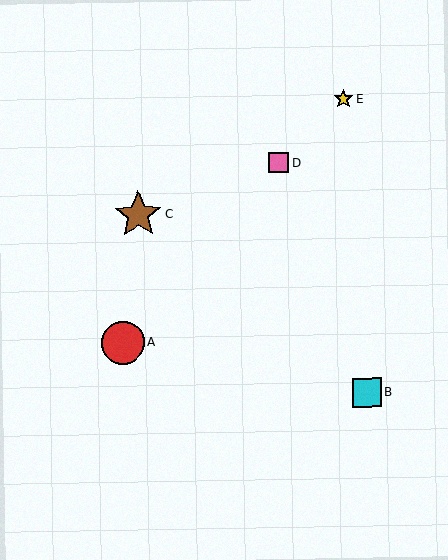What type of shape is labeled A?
Shape A is a red circle.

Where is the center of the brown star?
The center of the brown star is at (138, 215).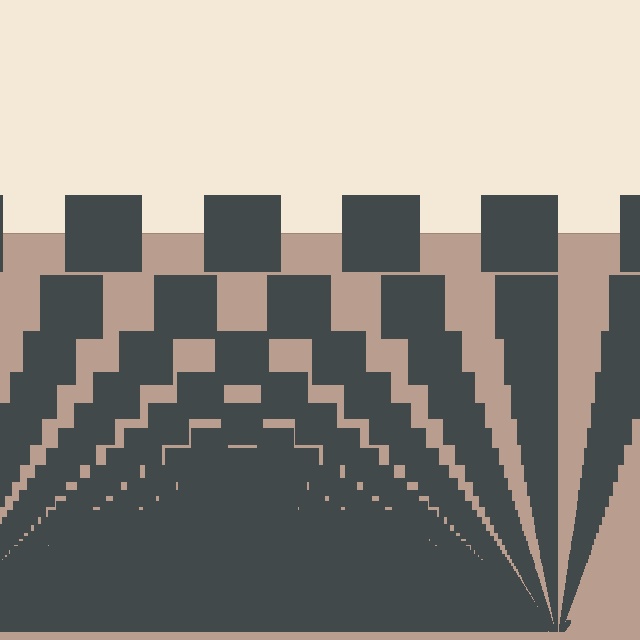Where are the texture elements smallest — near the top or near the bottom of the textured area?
Near the bottom.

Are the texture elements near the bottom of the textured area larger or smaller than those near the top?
Smaller. The gradient is inverted — elements near the bottom are smaller and denser.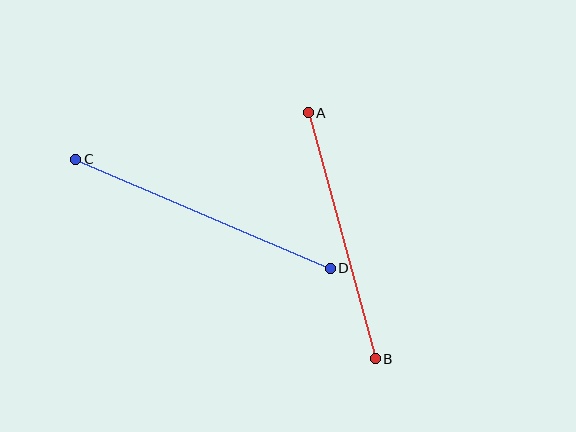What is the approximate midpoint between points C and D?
The midpoint is at approximately (203, 214) pixels.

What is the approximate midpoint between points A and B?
The midpoint is at approximately (342, 236) pixels.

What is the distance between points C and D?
The distance is approximately 277 pixels.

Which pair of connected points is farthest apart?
Points C and D are farthest apart.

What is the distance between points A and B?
The distance is approximately 255 pixels.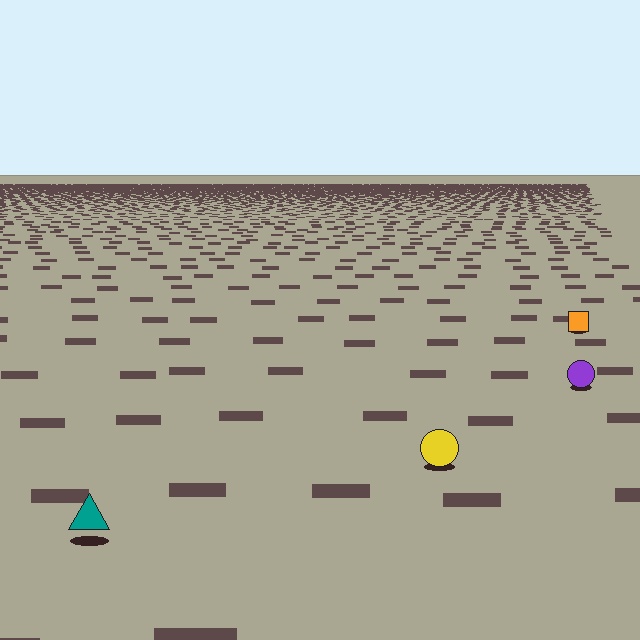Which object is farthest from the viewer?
The orange square is farthest from the viewer. It appears smaller and the ground texture around it is denser.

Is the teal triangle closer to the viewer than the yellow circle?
Yes. The teal triangle is closer — you can tell from the texture gradient: the ground texture is coarser near it.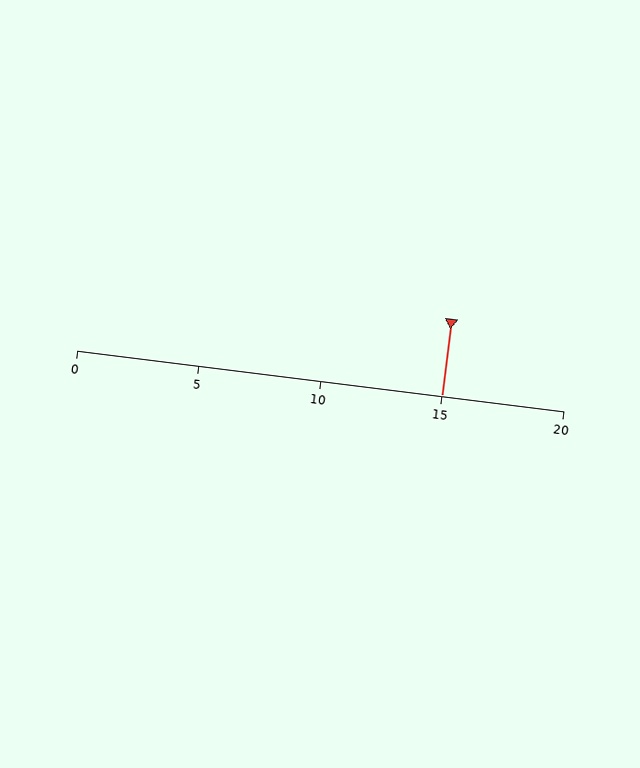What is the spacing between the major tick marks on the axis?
The major ticks are spaced 5 apart.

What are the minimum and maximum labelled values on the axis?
The axis runs from 0 to 20.